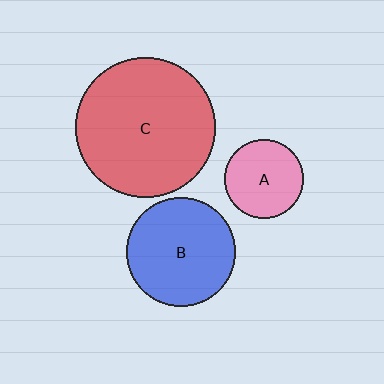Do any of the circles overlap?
No, none of the circles overlap.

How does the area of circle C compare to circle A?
Approximately 3.2 times.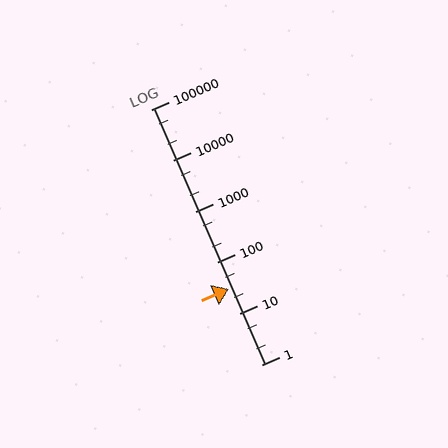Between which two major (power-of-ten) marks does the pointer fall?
The pointer is between 10 and 100.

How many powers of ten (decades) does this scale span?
The scale spans 5 decades, from 1 to 100000.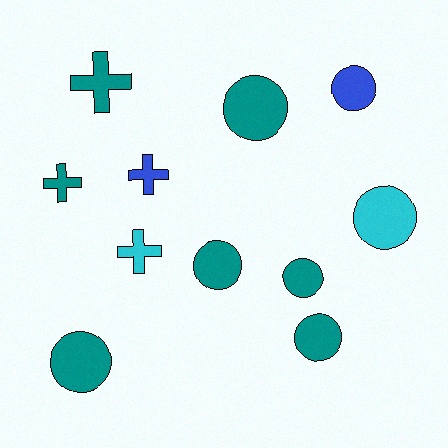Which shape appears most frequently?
Circle, with 7 objects.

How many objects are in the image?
There are 11 objects.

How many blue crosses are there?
There is 1 blue cross.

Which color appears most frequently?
Teal, with 7 objects.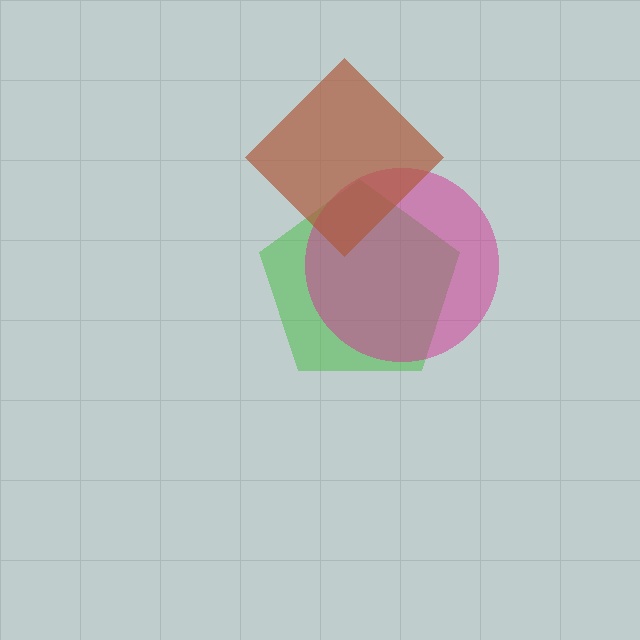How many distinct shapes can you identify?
There are 3 distinct shapes: a green pentagon, a magenta circle, a brown diamond.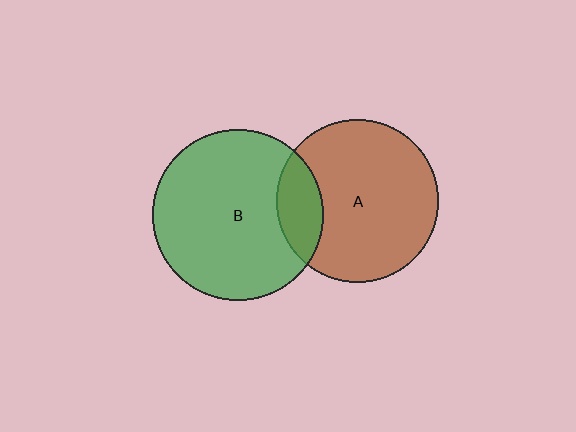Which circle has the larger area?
Circle B (green).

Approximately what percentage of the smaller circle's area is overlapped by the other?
Approximately 15%.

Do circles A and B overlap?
Yes.